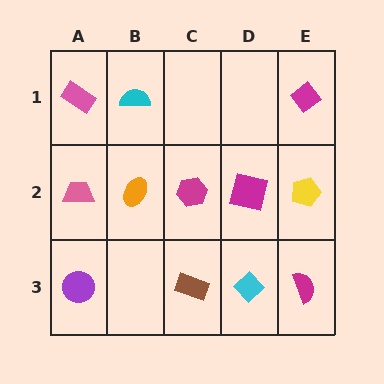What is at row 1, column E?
A magenta diamond.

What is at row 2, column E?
A yellow pentagon.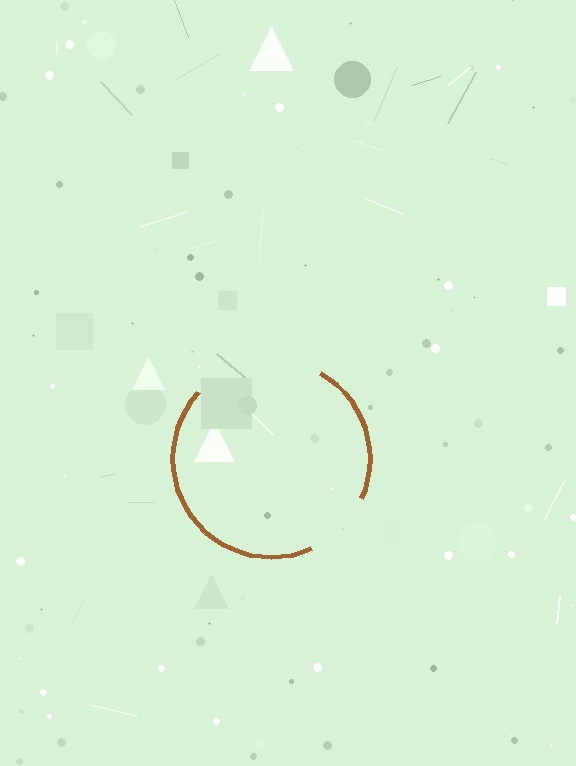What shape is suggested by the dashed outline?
The dashed outline suggests a circle.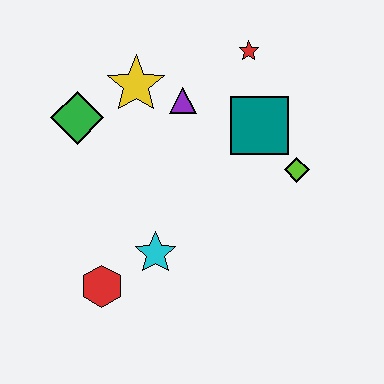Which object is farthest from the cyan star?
The red star is farthest from the cyan star.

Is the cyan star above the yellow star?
No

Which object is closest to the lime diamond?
The teal square is closest to the lime diamond.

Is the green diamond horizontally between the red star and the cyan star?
No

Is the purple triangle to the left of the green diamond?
No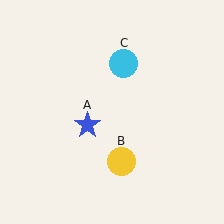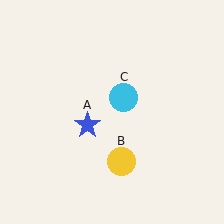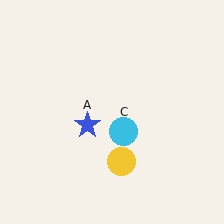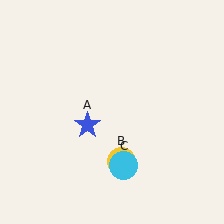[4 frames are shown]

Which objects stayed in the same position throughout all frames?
Blue star (object A) and yellow circle (object B) remained stationary.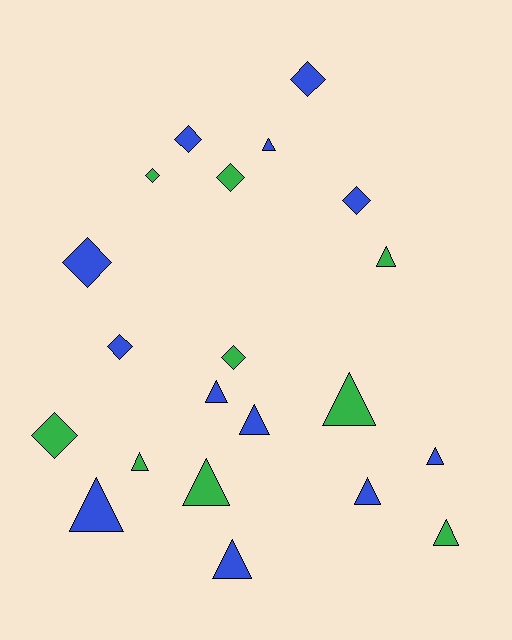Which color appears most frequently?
Blue, with 12 objects.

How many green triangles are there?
There are 5 green triangles.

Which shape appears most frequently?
Triangle, with 12 objects.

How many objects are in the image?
There are 21 objects.